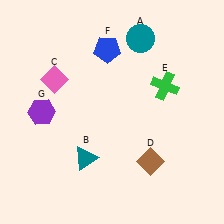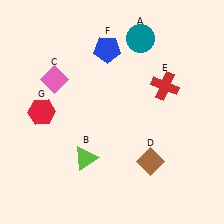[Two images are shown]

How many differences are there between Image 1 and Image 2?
There are 3 differences between the two images.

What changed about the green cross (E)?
In Image 1, E is green. In Image 2, it changed to red.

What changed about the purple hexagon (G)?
In Image 1, G is purple. In Image 2, it changed to red.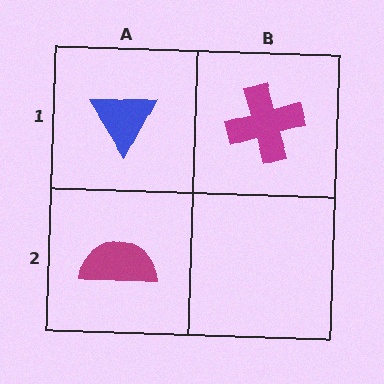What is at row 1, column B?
A magenta cross.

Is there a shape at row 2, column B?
No, that cell is empty.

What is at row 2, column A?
A magenta semicircle.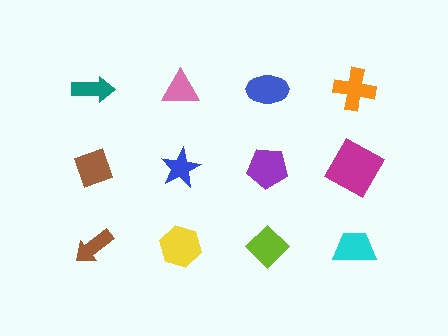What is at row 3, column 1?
A brown arrow.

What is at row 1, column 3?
A blue ellipse.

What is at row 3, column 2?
A yellow hexagon.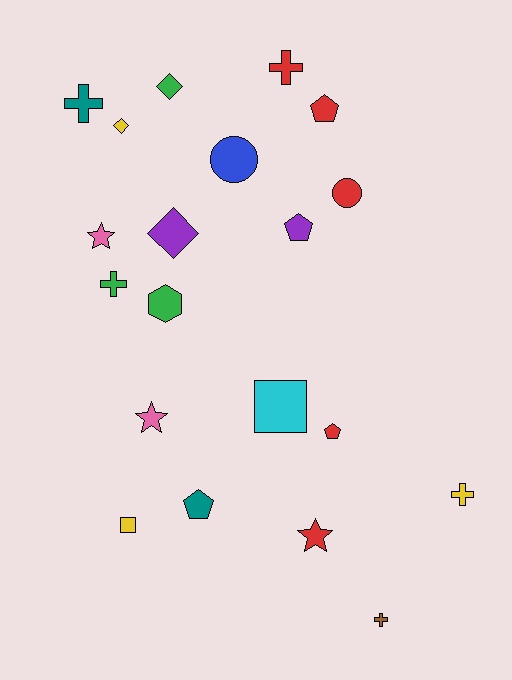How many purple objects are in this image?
There are 2 purple objects.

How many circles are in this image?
There are 2 circles.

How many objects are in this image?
There are 20 objects.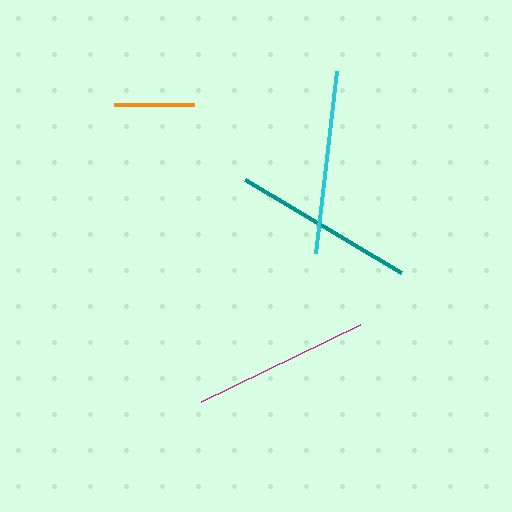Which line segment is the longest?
The cyan line is the longest at approximately 183 pixels.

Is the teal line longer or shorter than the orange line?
The teal line is longer than the orange line.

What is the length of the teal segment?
The teal segment is approximately 181 pixels long.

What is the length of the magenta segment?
The magenta segment is approximately 177 pixels long.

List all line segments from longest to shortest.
From longest to shortest: cyan, teal, magenta, orange.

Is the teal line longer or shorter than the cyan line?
The cyan line is longer than the teal line.